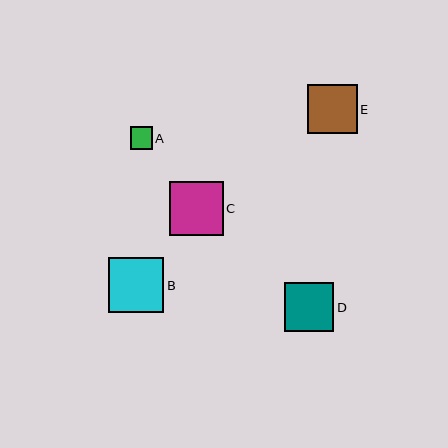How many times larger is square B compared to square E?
Square B is approximately 1.1 times the size of square E.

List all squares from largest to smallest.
From largest to smallest: B, C, E, D, A.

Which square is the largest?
Square B is the largest with a size of approximately 55 pixels.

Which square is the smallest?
Square A is the smallest with a size of approximately 22 pixels.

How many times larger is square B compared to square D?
Square B is approximately 1.1 times the size of square D.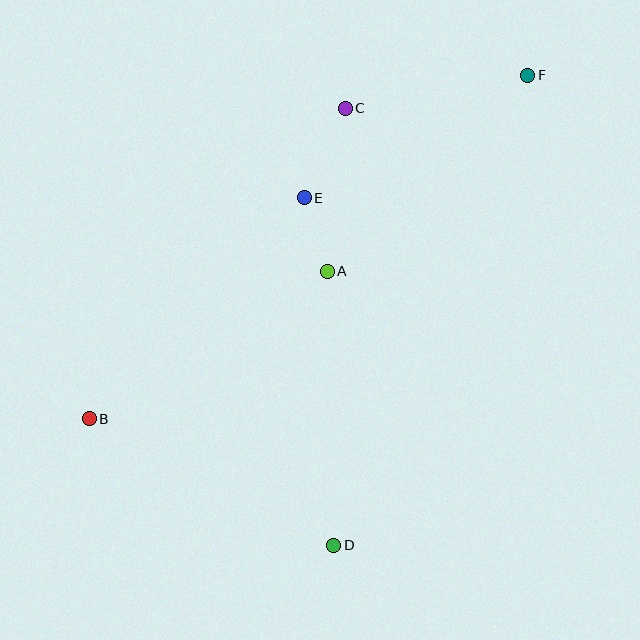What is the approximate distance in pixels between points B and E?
The distance between B and E is approximately 308 pixels.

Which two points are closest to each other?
Points A and E are closest to each other.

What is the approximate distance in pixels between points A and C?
The distance between A and C is approximately 164 pixels.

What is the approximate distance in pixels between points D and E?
The distance between D and E is approximately 348 pixels.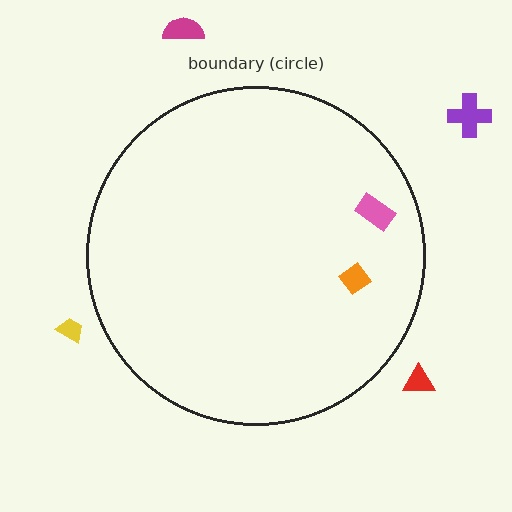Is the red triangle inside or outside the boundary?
Outside.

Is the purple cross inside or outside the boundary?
Outside.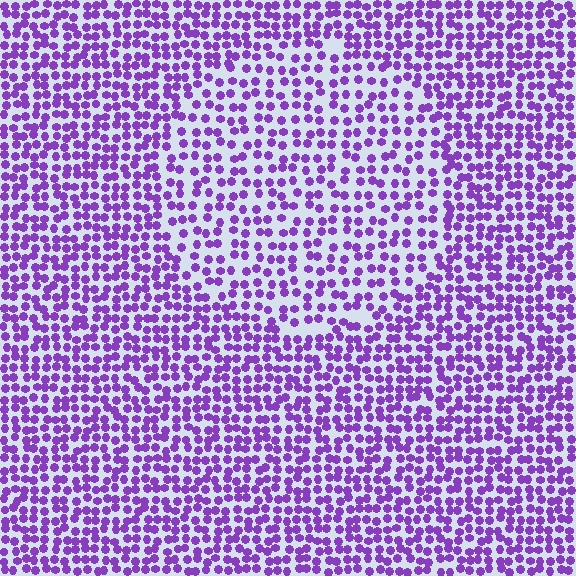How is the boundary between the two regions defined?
The boundary is defined by a change in element density (approximately 1.5x ratio). All elements are the same color, size, and shape.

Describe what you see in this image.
The image contains small purple elements arranged at two different densities. A circle-shaped region is visible where the elements are less densely packed than the surrounding area.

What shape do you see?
I see a circle.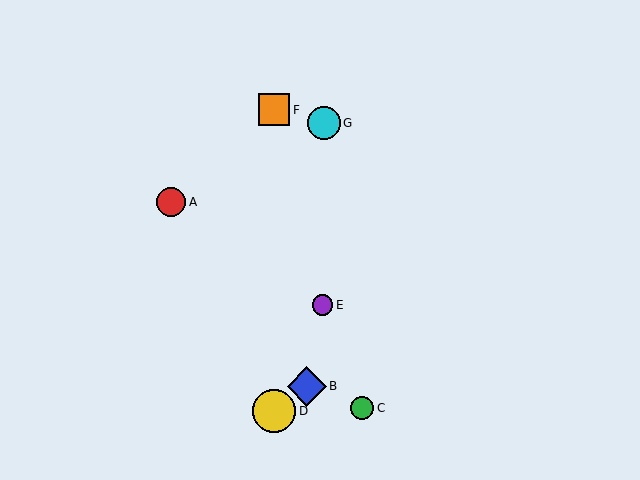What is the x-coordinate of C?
Object C is at x≈362.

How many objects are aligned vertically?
2 objects (D, F) are aligned vertically.